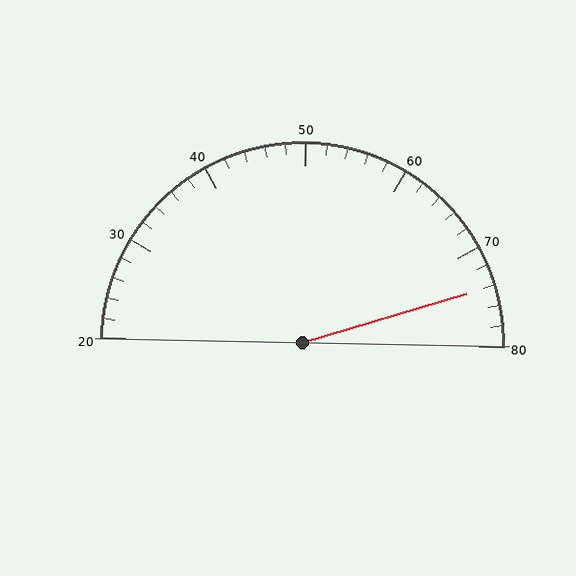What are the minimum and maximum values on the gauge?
The gauge ranges from 20 to 80.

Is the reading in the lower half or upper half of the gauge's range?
The reading is in the upper half of the range (20 to 80).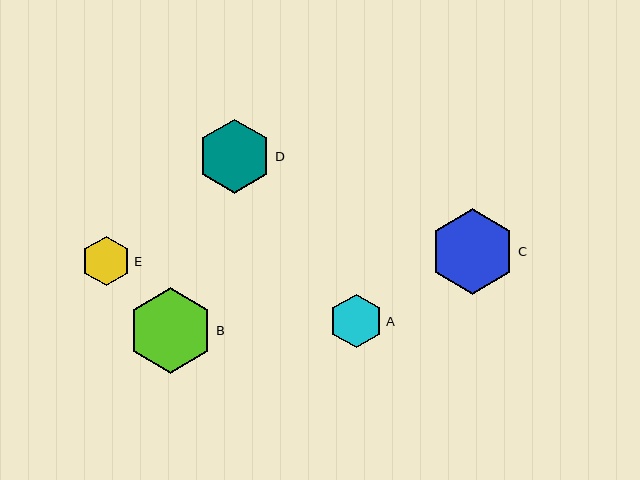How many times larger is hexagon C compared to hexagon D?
Hexagon C is approximately 1.2 times the size of hexagon D.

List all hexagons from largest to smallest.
From largest to smallest: C, B, D, A, E.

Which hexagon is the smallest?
Hexagon E is the smallest with a size of approximately 49 pixels.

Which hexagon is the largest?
Hexagon C is the largest with a size of approximately 85 pixels.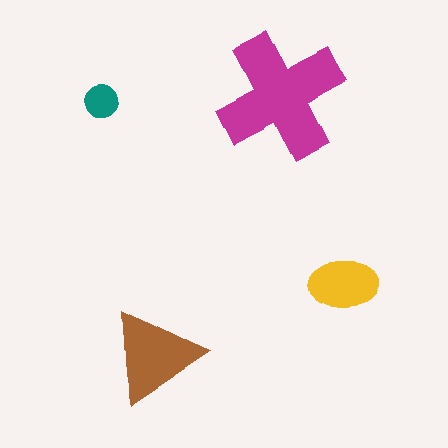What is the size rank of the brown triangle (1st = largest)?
2nd.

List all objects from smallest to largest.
The teal circle, the yellow ellipse, the brown triangle, the magenta cross.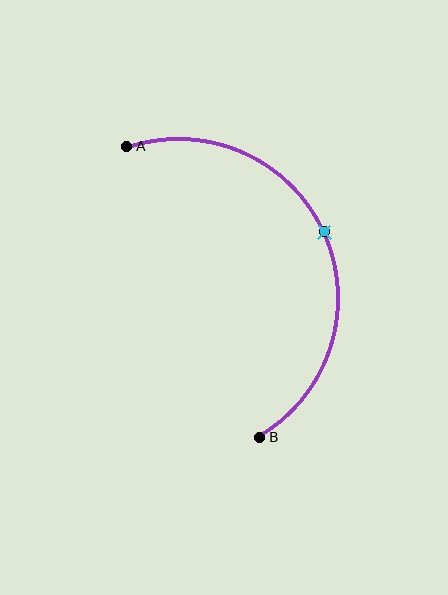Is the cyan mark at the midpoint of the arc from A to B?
Yes. The cyan mark lies on the arc at equal arc-length from both A and B — it is the arc midpoint.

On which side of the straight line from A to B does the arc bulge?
The arc bulges to the right of the straight line connecting A and B.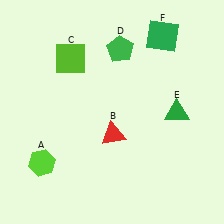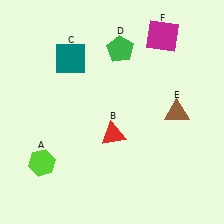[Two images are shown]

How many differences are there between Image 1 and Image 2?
There are 3 differences between the two images.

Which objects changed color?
C changed from lime to teal. E changed from green to brown. F changed from green to magenta.